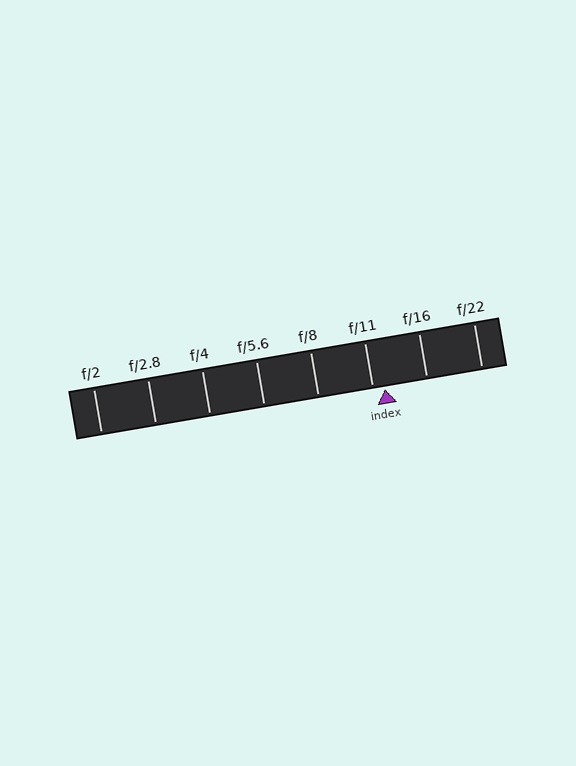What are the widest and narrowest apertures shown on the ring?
The widest aperture shown is f/2 and the narrowest is f/22.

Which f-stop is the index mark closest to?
The index mark is closest to f/11.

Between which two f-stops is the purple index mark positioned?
The index mark is between f/11 and f/16.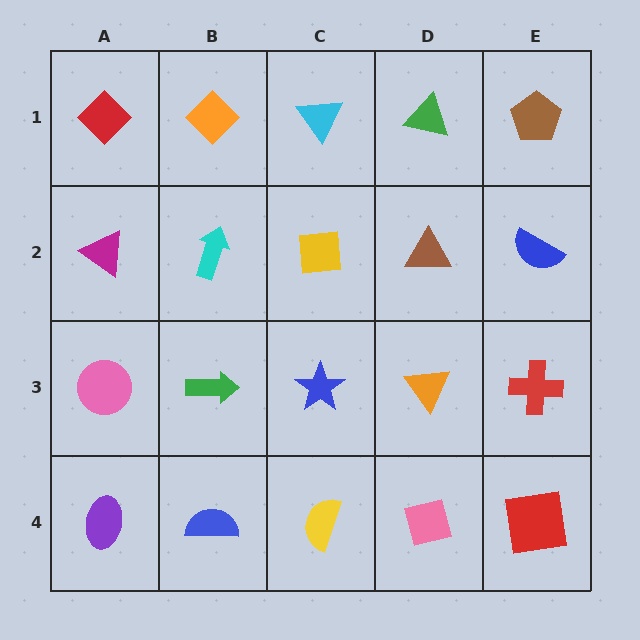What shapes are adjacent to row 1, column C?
A yellow square (row 2, column C), an orange diamond (row 1, column B), a green triangle (row 1, column D).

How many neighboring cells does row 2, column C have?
4.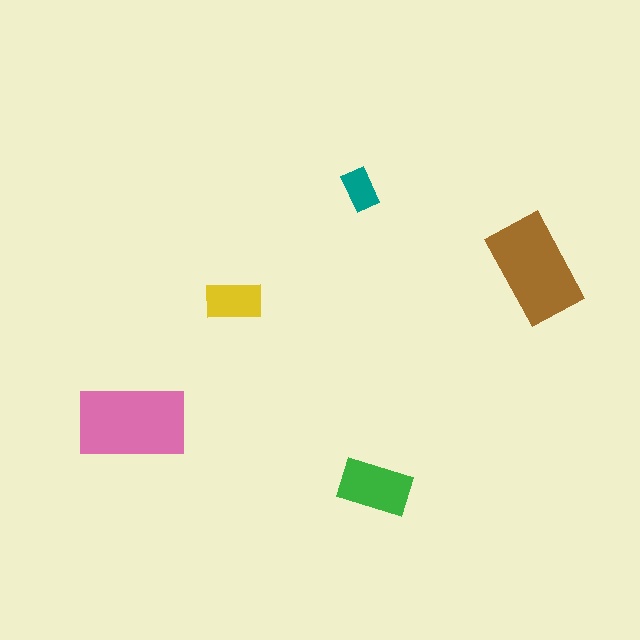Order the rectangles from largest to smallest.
the pink one, the brown one, the green one, the yellow one, the teal one.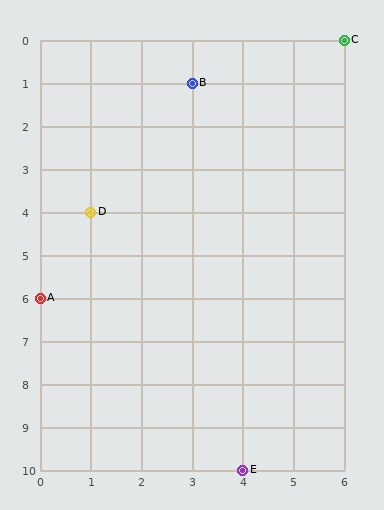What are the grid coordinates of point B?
Point B is at grid coordinates (3, 1).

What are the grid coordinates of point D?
Point D is at grid coordinates (1, 4).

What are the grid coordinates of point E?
Point E is at grid coordinates (4, 10).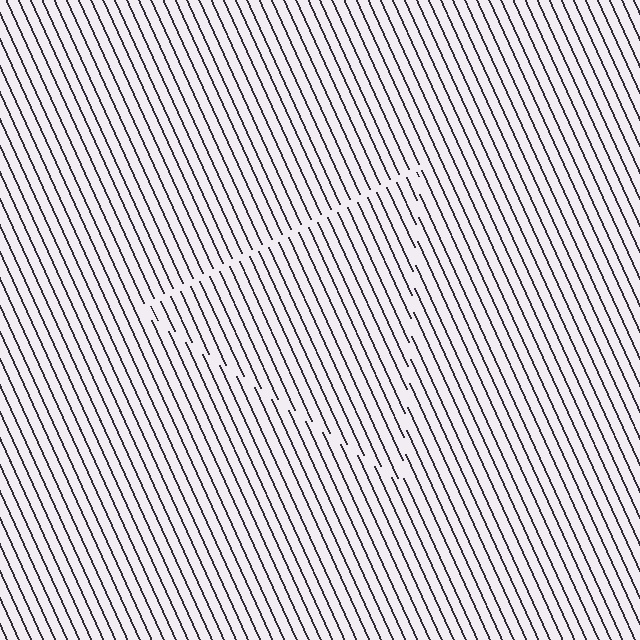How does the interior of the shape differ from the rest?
The interior of the shape contains the same grating, shifted by half a period — the contour is defined by the phase discontinuity where line-ends from the inner and outer gratings abut.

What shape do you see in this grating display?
An illusory triangle. The interior of the shape contains the same grating, shifted by half a period — the contour is defined by the phase discontinuity where line-ends from the inner and outer gratings abut.